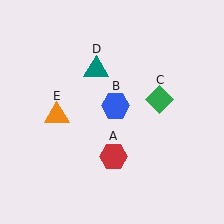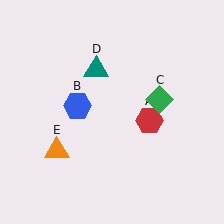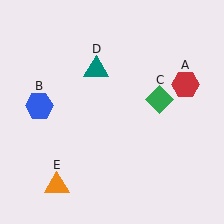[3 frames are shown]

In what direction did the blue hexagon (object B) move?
The blue hexagon (object B) moved left.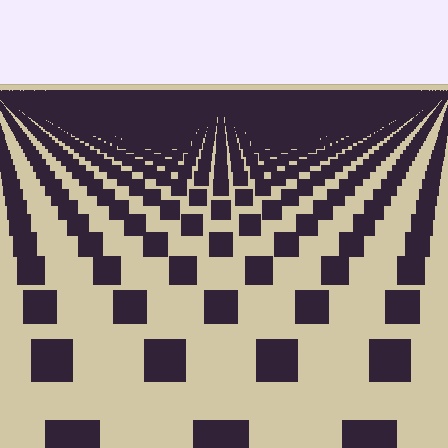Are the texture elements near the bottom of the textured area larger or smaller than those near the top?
Larger. Near the bottom, elements are closer to the viewer and appear at a bigger on-screen size.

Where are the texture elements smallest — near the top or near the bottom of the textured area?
Near the top.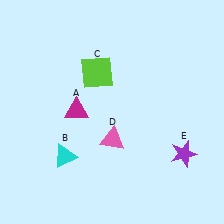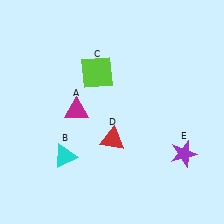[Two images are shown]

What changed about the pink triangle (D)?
In Image 1, D is pink. In Image 2, it changed to red.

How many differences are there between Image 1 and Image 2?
There is 1 difference between the two images.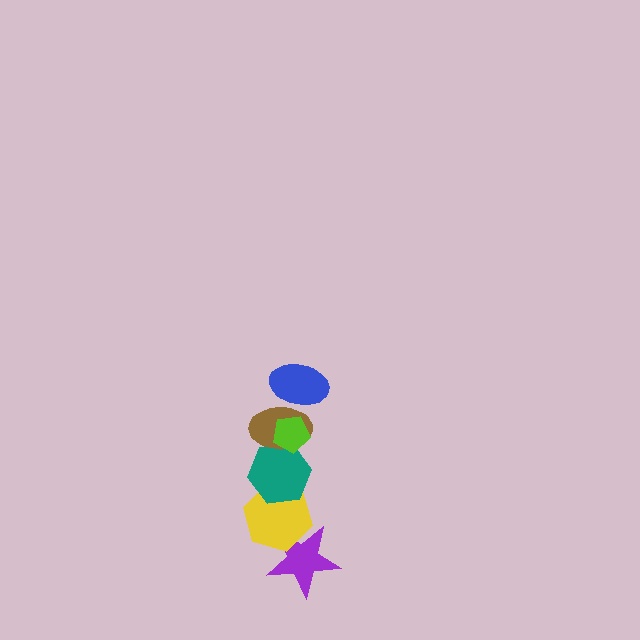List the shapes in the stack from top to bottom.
From top to bottom: the lime pentagon, the blue ellipse, the brown ellipse, the teal hexagon, the yellow hexagon, the purple star.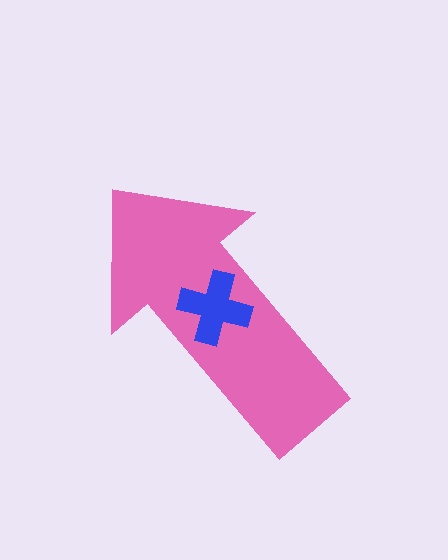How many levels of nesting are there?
2.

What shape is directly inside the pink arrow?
The blue cross.